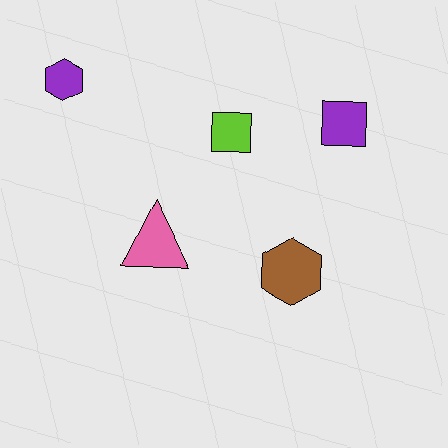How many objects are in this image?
There are 5 objects.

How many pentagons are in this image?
There are no pentagons.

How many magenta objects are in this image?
There are no magenta objects.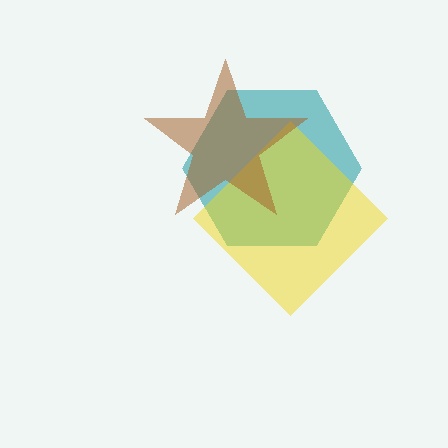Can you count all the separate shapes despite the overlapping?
Yes, there are 3 separate shapes.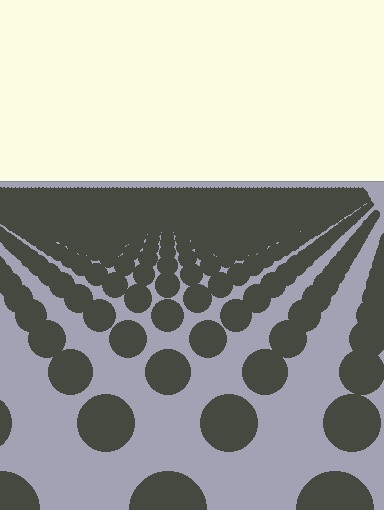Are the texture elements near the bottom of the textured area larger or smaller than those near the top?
Larger. Near the bottom, elements are closer to the viewer and appear at a bigger on-screen size.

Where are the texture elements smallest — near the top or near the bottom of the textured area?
Near the top.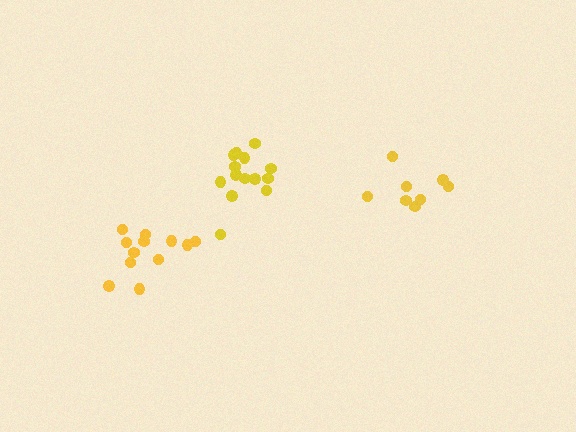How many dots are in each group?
Group 1: 8 dots, Group 2: 14 dots, Group 3: 12 dots (34 total).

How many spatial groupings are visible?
There are 3 spatial groupings.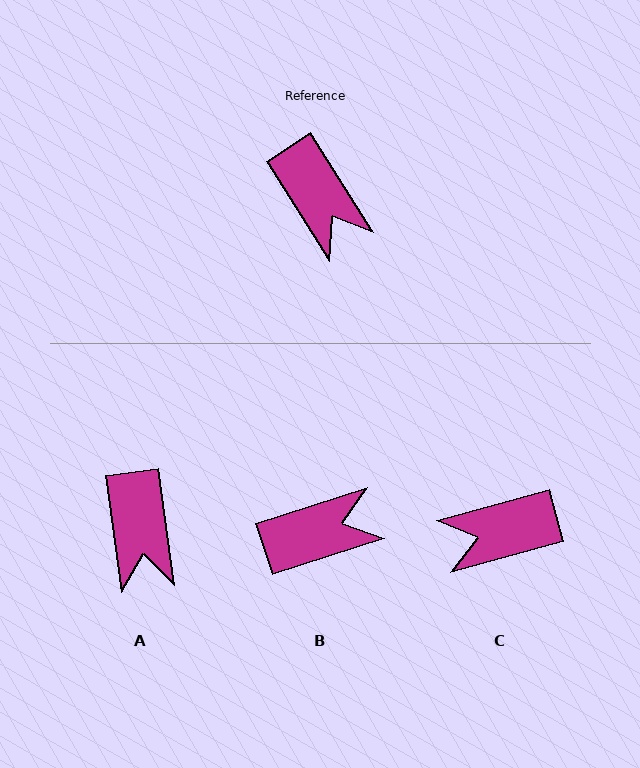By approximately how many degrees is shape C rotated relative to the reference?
Approximately 107 degrees clockwise.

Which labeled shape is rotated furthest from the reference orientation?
C, about 107 degrees away.